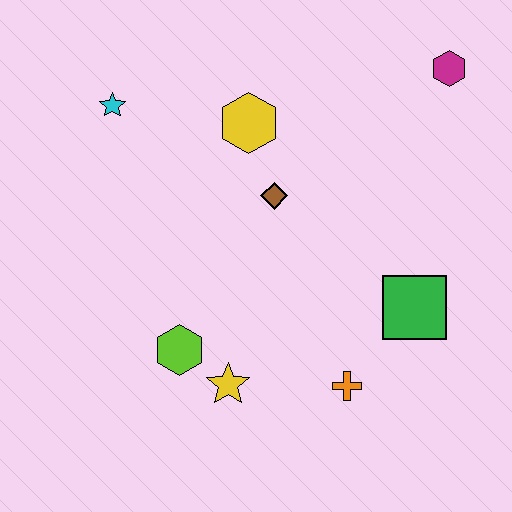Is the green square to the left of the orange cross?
No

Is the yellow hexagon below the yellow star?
No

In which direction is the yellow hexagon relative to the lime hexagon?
The yellow hexagon is above the lime hexagon.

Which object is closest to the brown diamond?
The yellow hexagon is closest to the brown diamond.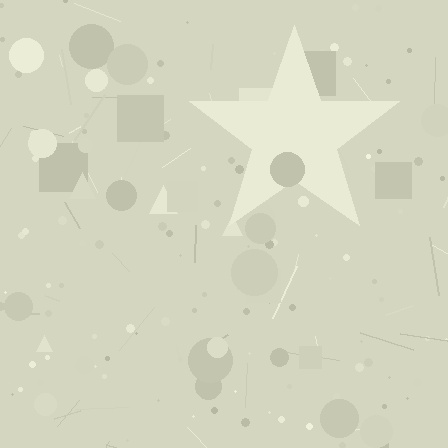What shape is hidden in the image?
A star is hidden in the image.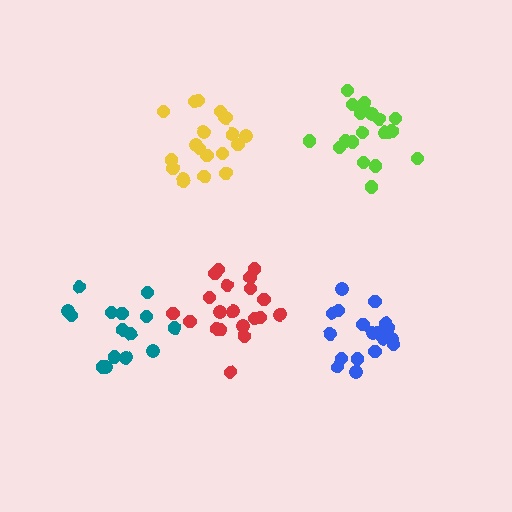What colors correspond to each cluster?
The clusters are colored: teal, yellow, lime, red, blue.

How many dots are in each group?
Group 1: 15 dots, Group 2: 20 dots, Group 3: 20 dots, Group 4: 20 dots, Group 5: 19 dots (94 total).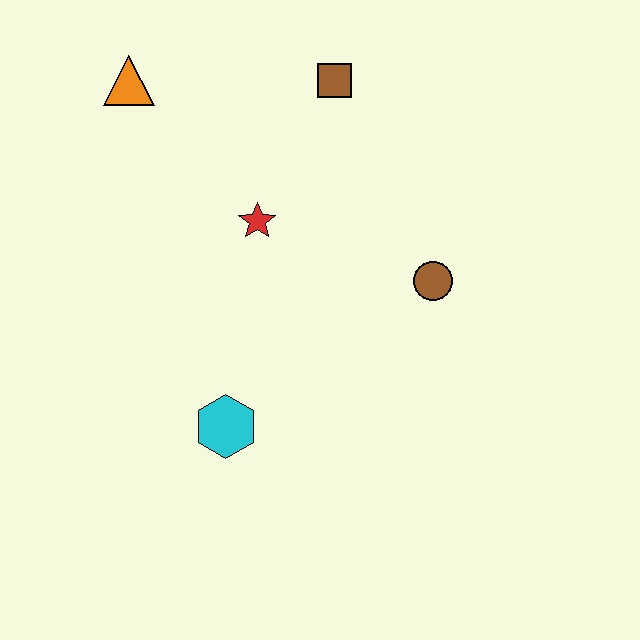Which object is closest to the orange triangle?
The red star is closest to the orange triangle.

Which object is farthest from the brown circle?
The orange triangle is farthest from the brown circle.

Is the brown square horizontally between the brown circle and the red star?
Yes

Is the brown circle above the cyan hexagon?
Yes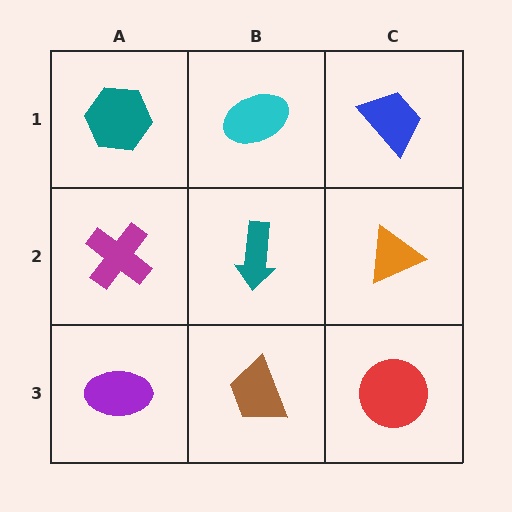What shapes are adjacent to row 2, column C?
A blue trapezoid (row 1, column C), a red circle (row 3, column C), a teal arrow (row 2, column B).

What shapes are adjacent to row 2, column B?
A cyan ellipse (row 1, column B), a brown trapezoid (row 3, column B), a magenta cross (row 2, column A), an orange triangle (row 2, column C).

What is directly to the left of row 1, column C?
A cyan ellipse.